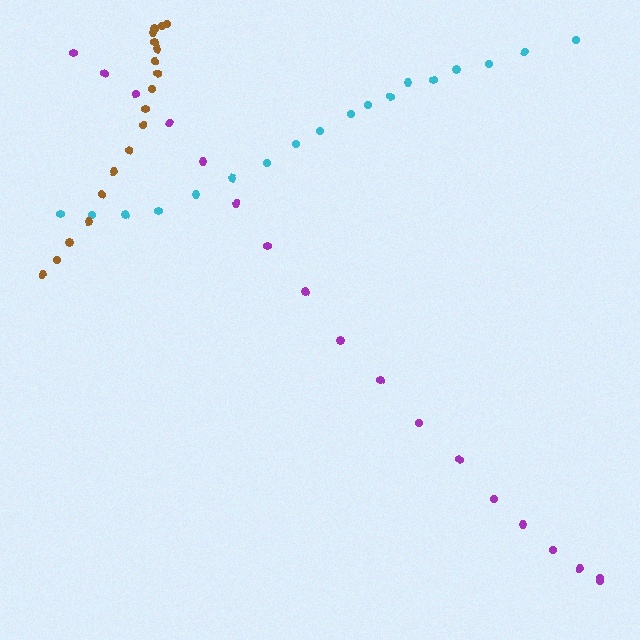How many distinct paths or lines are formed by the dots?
There are 3 distinct paths.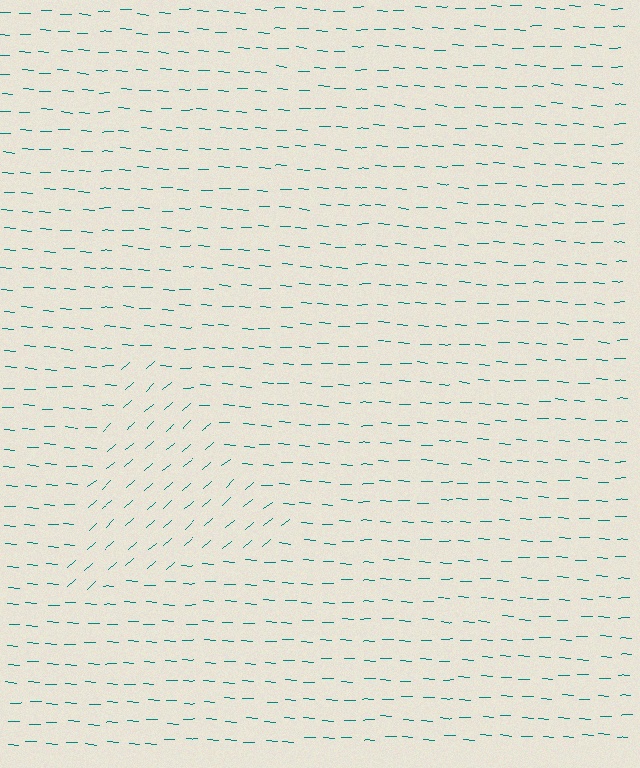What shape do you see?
I see a triangle.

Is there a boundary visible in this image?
Yes, there is a texture boundary formed by a change in line orientation.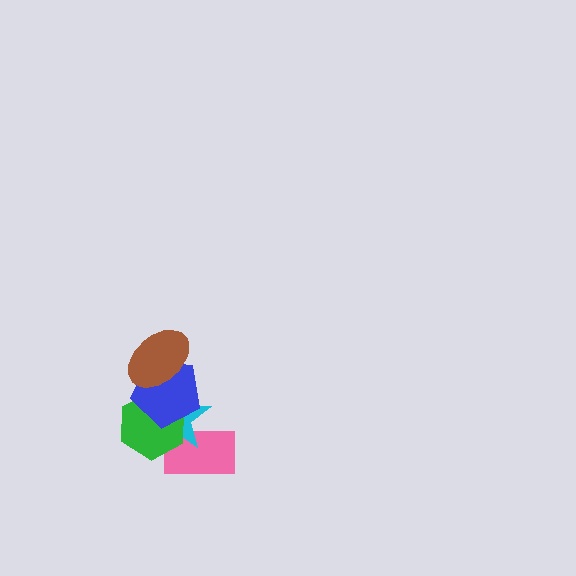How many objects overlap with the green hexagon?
3 objects overlap with the green hexagon.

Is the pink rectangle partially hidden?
Yes, it is partially covered by another shape.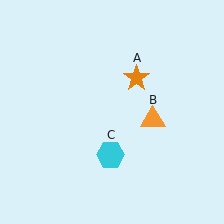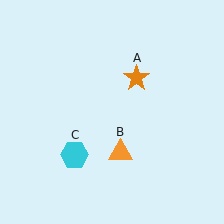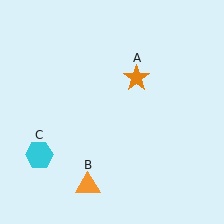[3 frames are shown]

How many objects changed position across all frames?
2 objects changed position: orange triangle (object B), cyan hexagon (object C).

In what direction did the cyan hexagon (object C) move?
The cyan hexagon (object C) moved left.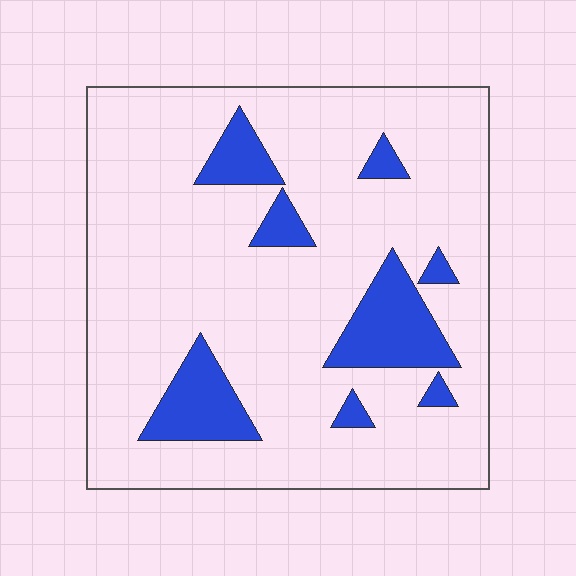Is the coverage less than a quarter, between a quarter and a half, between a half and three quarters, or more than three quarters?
Less than a quarter.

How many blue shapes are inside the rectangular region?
8.